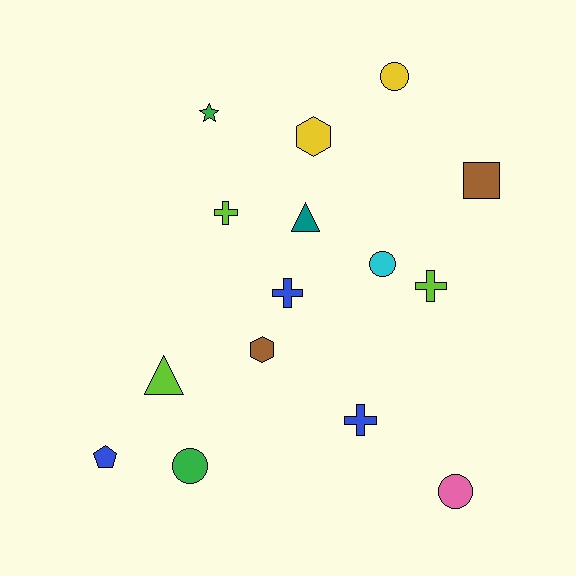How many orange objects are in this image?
There are no orange objects.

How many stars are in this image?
There is 1 star.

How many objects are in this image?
There are 15 objects.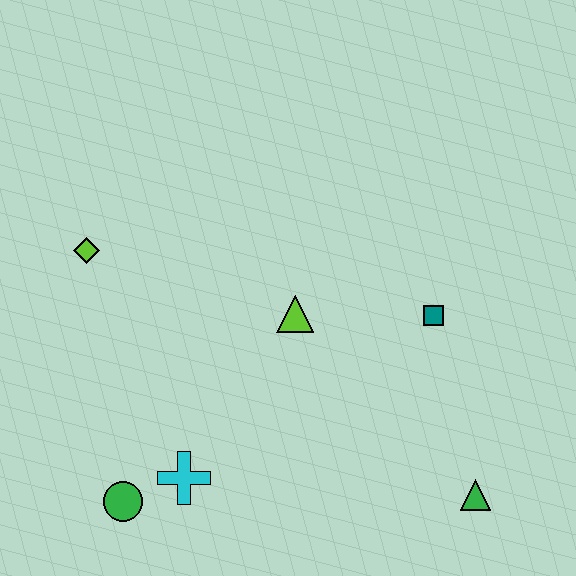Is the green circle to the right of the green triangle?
No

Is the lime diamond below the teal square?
No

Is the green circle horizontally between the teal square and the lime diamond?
Yes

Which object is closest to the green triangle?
The teal square is closest to the green triangle.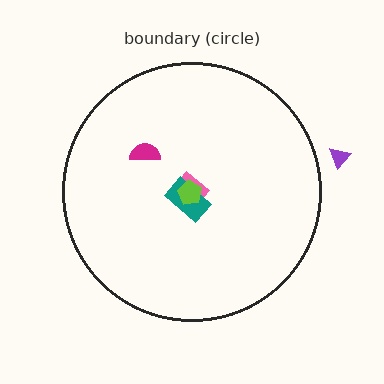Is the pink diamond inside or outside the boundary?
Inside.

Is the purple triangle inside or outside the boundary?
Outside.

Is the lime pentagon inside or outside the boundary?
Inside.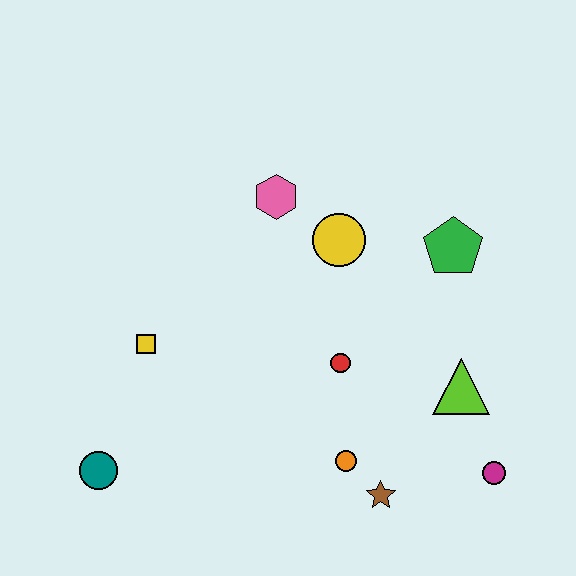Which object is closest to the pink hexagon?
The yellow circle is closest to the pink hexagon.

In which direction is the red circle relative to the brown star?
The red circle is above the brown star.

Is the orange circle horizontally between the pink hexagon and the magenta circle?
Yes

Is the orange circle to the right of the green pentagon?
No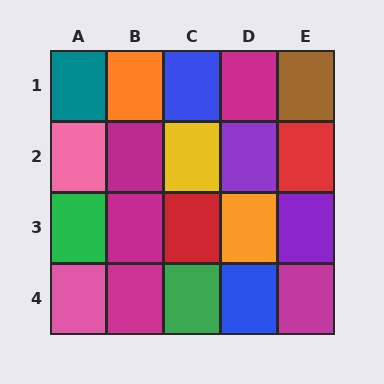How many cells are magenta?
5 cells are magenta.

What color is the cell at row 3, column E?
Purple.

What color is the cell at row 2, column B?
Magenta.